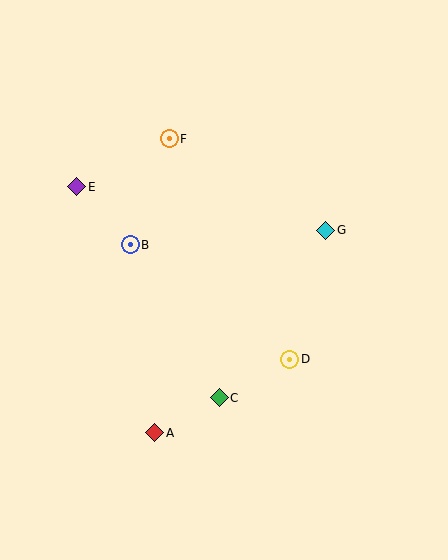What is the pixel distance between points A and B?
The distance between A and B is 189 pixels.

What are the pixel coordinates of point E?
Point E is at (77, 187).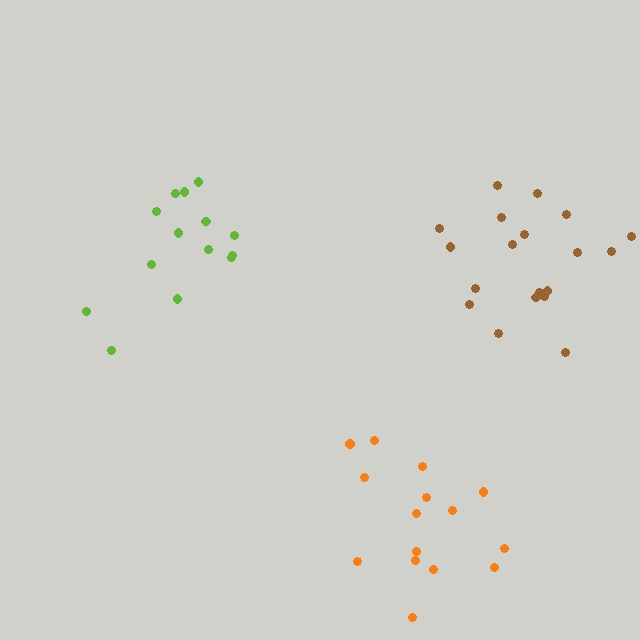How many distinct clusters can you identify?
There are 3 distinct clusters.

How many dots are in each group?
Group 1: 19 dots, Group 2: 14 dots, Group 3: 15 dots (48 total).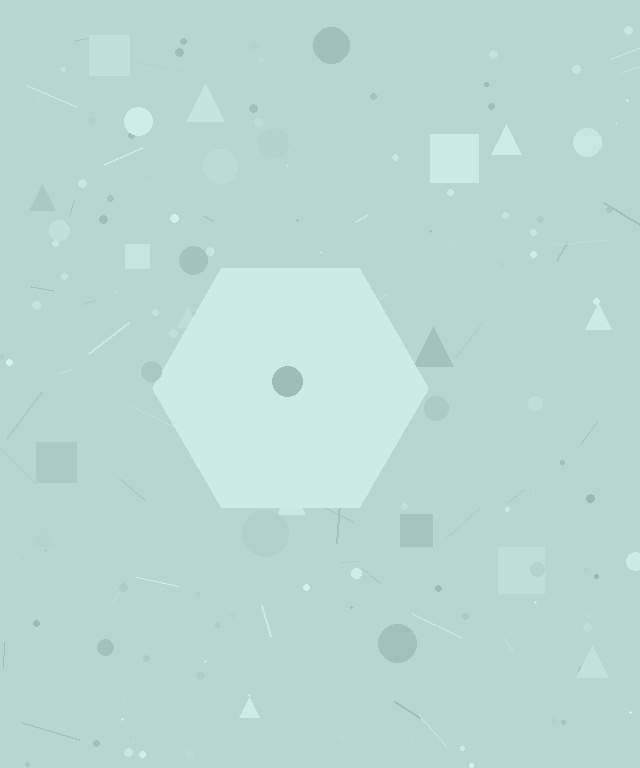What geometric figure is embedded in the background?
A hexagon is embedded in the background.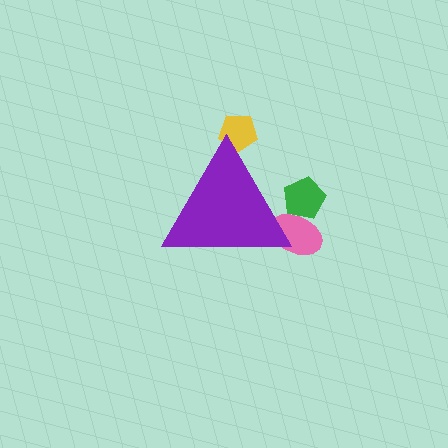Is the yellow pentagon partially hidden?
Yes, the yellow pentagon is partially hidden behind the purple triangle.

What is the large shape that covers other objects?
A purple triangle.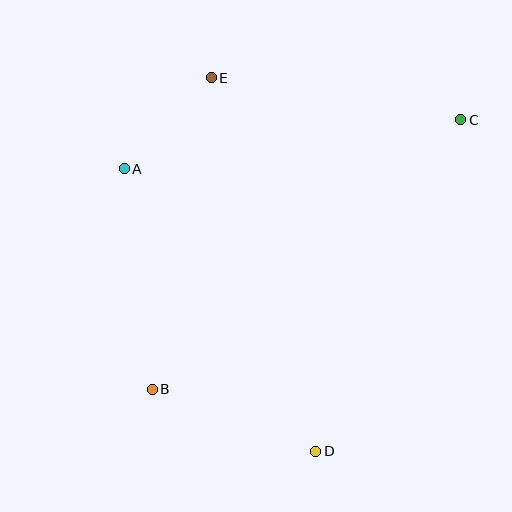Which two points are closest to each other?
Points A and E are closest to each other.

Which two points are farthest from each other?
Points B and C are farthest from each other.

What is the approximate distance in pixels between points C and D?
The distance between C and D is approximately 362 pixels.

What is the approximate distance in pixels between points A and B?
The distance between A and B is approximately 222 pixels.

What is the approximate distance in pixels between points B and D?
The distance between B and D is approximately 175 pixels.